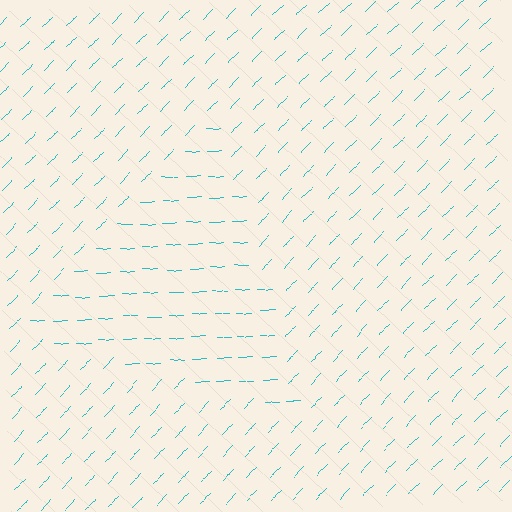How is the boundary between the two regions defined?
The boundary is defined purely by a change in line orientation (approximately 45 degrees difference). All lines are the same color and thickness.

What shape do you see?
I see a triangle.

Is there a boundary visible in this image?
Yes, there is a texture boundary formed by a change in line orientation.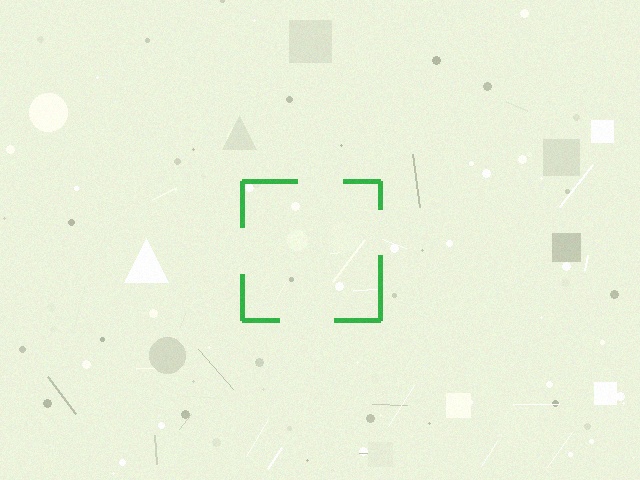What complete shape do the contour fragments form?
The contour fragments form a square.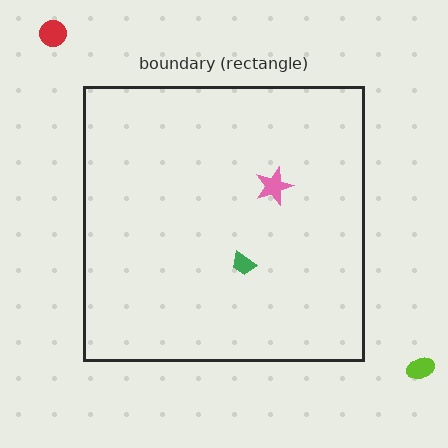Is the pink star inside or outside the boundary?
Inside.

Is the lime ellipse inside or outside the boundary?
Outside.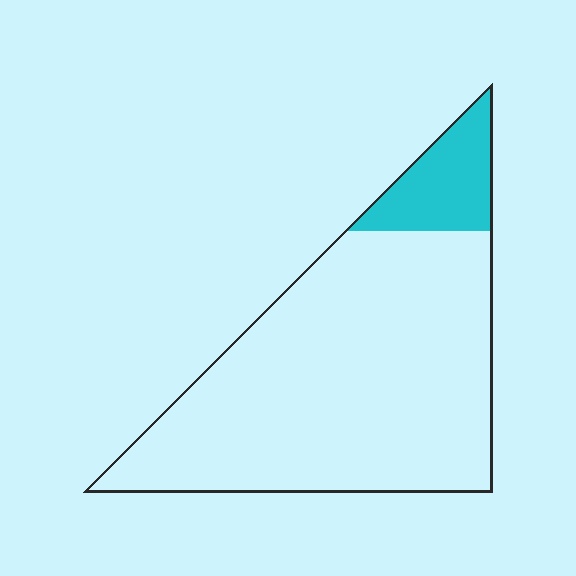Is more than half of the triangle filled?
No.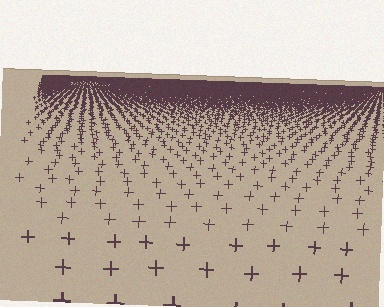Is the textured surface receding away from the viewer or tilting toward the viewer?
The surface is receding away from the viewer. Texture elements get smaller and denser toward the top.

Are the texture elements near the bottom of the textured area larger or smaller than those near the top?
Larger. Near the bottom, elements are closer to the viewer and appear at a bigger on-screen size.